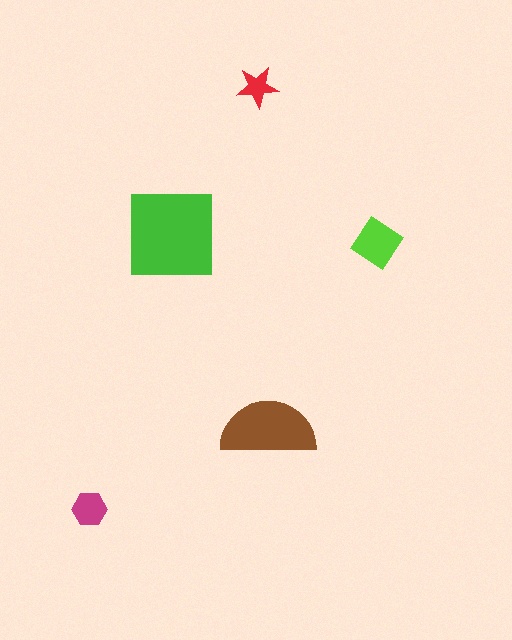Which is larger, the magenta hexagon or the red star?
The magenta hexagon.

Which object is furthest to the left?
The magenta hexagon is leftmost.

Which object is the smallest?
The red star.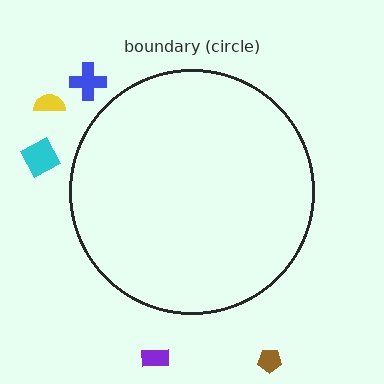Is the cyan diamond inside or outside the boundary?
Outside.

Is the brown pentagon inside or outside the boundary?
Outside.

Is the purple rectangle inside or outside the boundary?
Outside.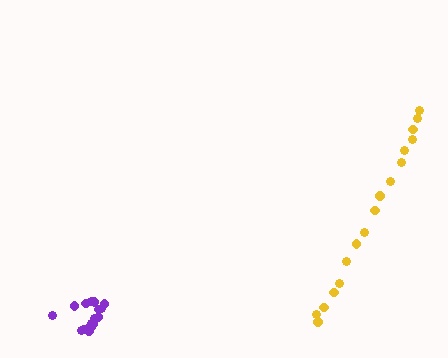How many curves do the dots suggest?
There are 2 distinct paths.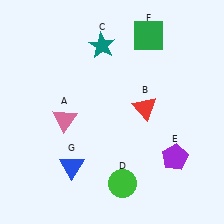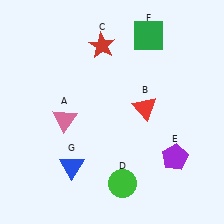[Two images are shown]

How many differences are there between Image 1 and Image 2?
There is 1 difference between the two images.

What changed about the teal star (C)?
In Image 1, C is teal. In Image 2, it changed to red.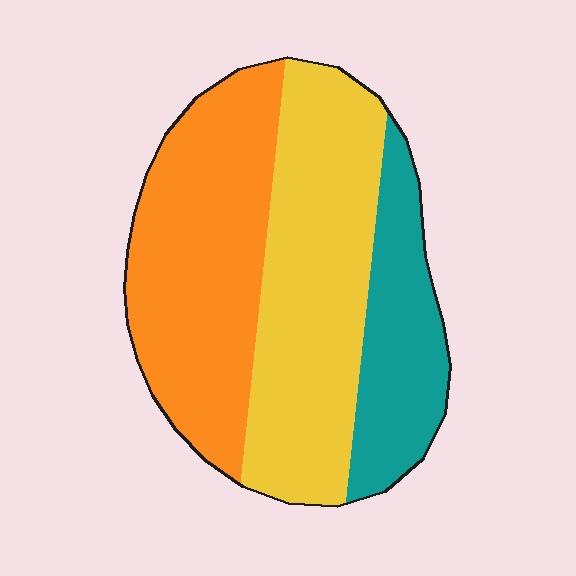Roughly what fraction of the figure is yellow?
Yellow covers around 40% of the figure.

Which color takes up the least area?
Teal, at roughly 20%.